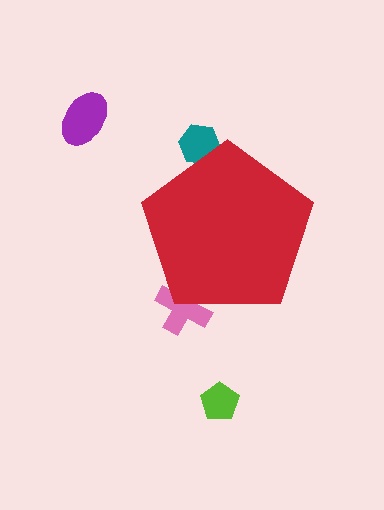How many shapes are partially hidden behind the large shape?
2 shapes are partially hidden.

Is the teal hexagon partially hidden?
Yes, the teal hexagon is partially hidden behind the red pentagon.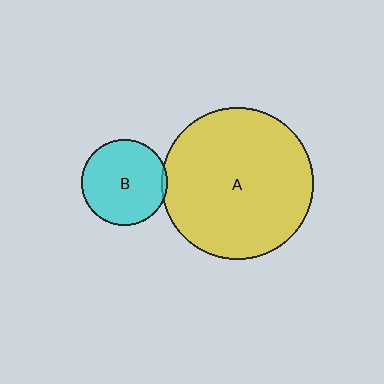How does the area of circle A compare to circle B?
Approximately 3.1 times.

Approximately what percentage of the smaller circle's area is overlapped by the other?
Approximately 5%.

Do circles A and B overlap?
Yes.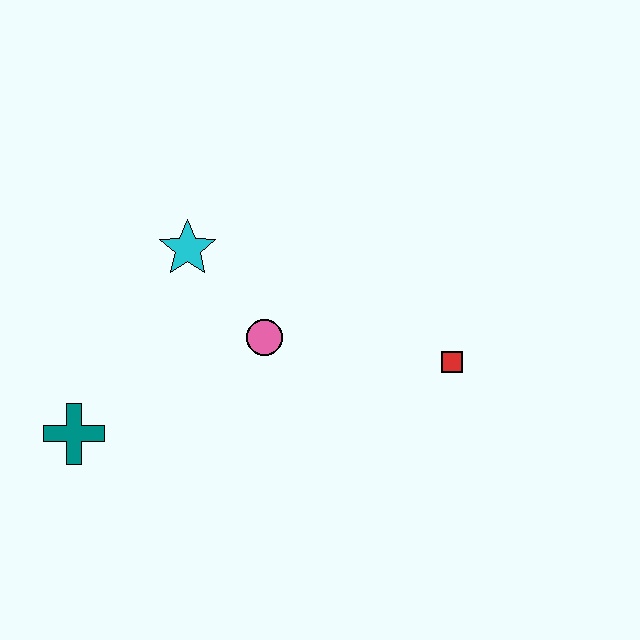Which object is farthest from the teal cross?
The red square is farthest from the teal cross.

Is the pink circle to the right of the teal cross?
Yes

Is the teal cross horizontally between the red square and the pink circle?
No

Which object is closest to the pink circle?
The cyan star is closest to the pink circle.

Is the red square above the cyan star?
No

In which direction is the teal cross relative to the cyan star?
The teal cross is below the cyan star.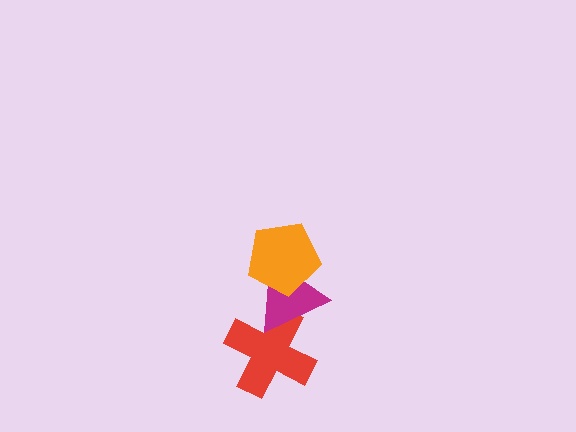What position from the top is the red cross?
The red cross is 3rd from the top.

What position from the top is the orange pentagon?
The orange pentagon is 1st from the top.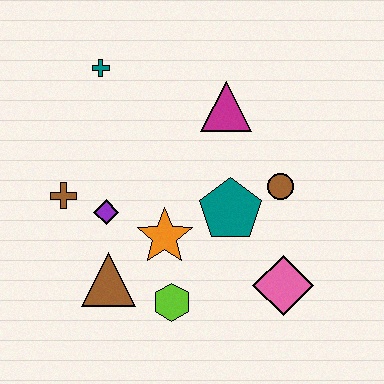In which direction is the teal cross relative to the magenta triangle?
The teal cross is to the left of the magenta triangle.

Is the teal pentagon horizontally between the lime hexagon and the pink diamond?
Yes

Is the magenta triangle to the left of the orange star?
No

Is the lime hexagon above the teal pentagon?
No